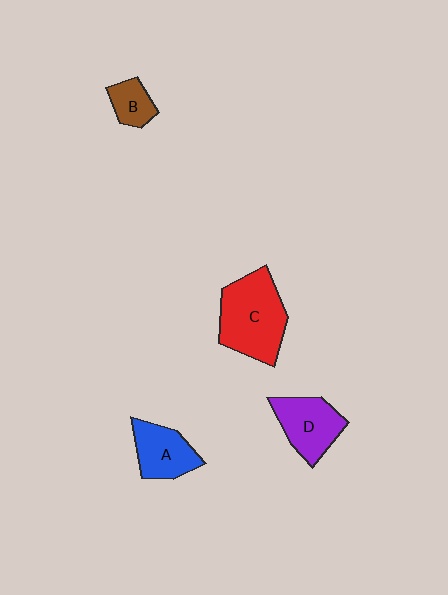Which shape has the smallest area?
Shape B (brown).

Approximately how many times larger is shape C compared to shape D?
Approximately 1.5 times.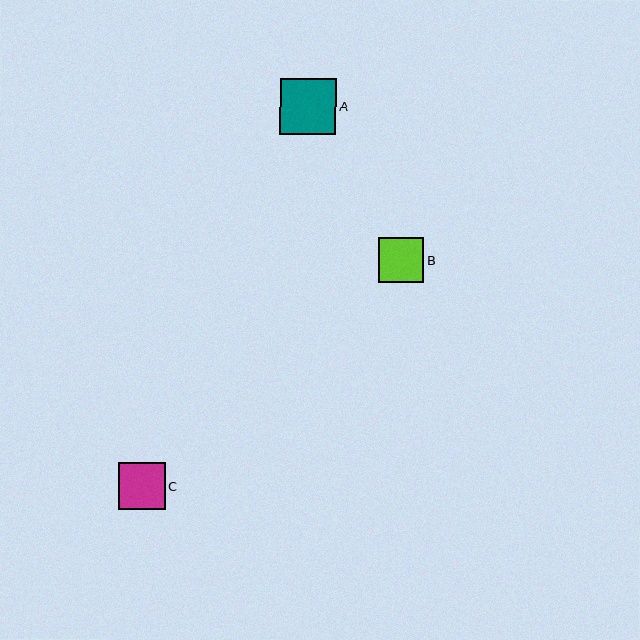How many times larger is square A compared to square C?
Square A is approximately 1.2 times the size of square C.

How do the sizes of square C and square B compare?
Square C and square B are approximately the same size.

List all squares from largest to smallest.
From largest to smallest: A, C, B.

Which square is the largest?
Square A is the largest with a size of approximately 56 pixels.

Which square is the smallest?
Square B is the smallest with a size of approximately 45 pixels.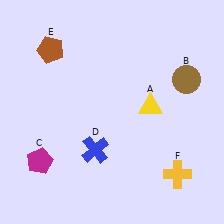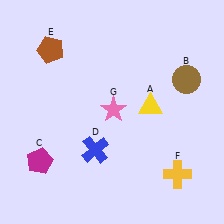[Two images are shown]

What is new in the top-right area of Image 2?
A pink star (G) was added in the top-right area of Image 2.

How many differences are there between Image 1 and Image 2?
There is 1 difference between the two images.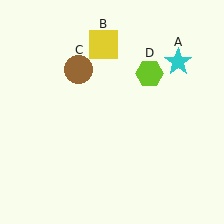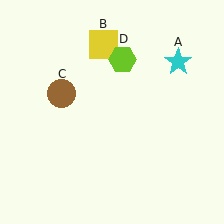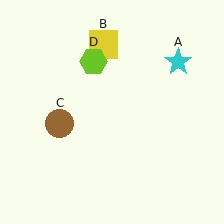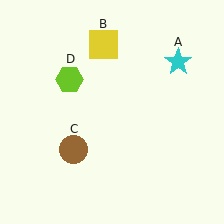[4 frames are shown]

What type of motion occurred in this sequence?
The brown circle (object C), lime hexagon (object D) rotated counterclockwise around the center of the scene.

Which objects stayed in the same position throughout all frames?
Cyan star (object A) and yellow square (object B) remained stationary.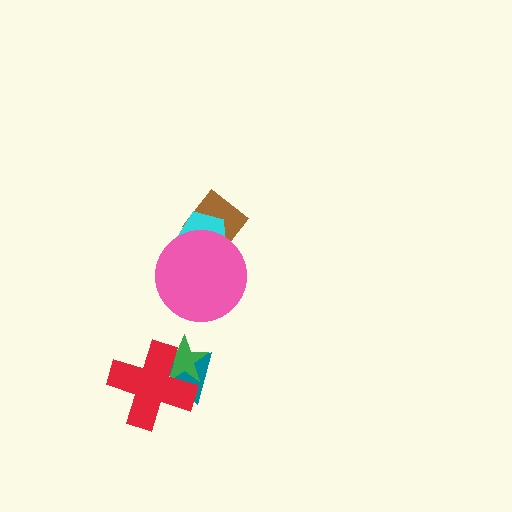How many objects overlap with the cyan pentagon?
2 objects overlap with the cyan pentagon.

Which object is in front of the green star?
The red cross is in front of the green star.